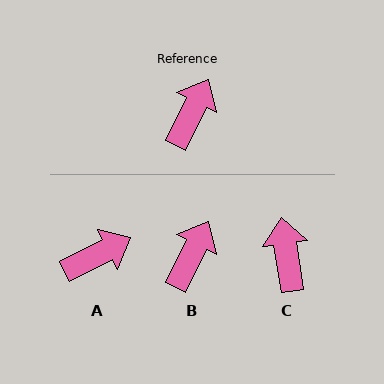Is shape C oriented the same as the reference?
No, it is off by about 35 degrees.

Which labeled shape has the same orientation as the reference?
B.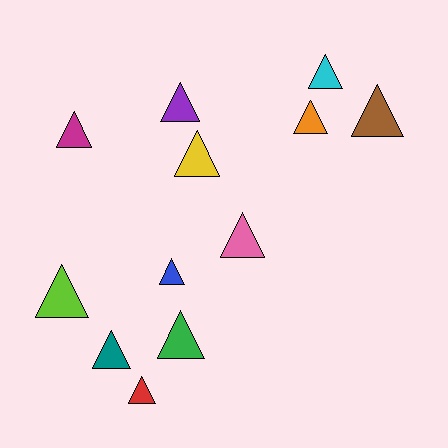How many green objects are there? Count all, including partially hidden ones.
There is 1 green object.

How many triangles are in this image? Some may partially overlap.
There are 12 triangles.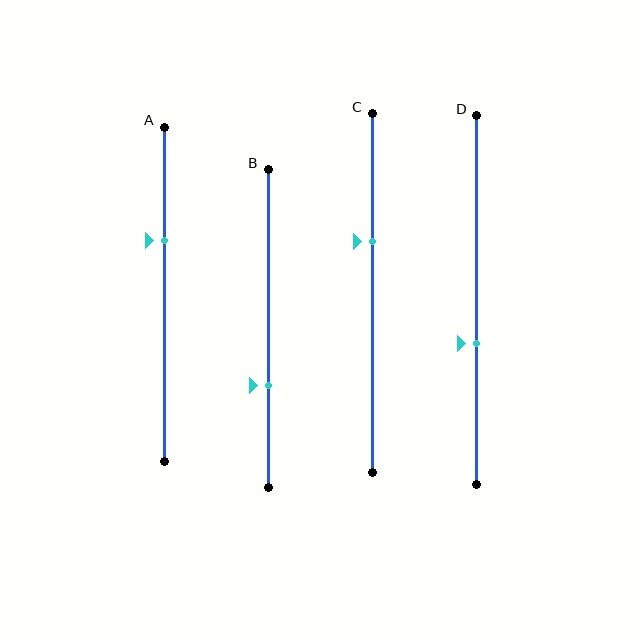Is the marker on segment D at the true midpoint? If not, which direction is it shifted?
No, the marker on segment D is shifted downward by about 12% of the segment length.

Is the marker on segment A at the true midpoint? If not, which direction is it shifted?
No, the marker on segment A is shifted upward by about 16% of the segment length.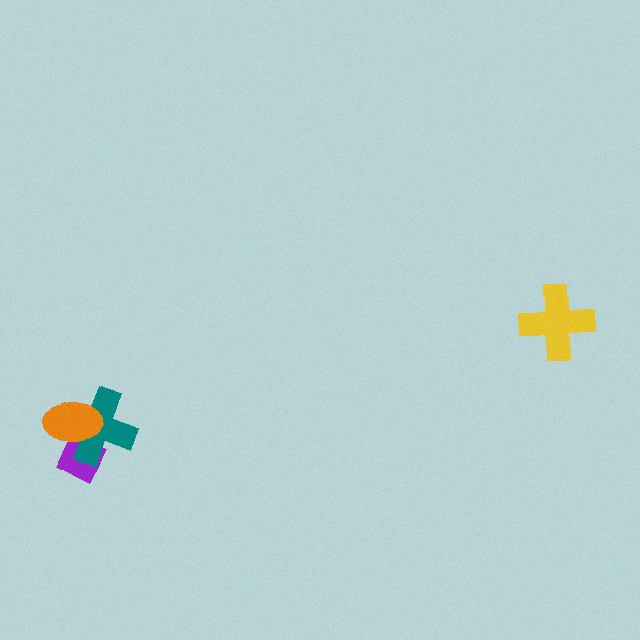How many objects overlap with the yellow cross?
0 objects overlap with the yellow cross.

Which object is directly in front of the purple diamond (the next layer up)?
The teal cross is directly in front of the purple diamond.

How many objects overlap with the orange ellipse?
2 objects overlap with the orange ellipse.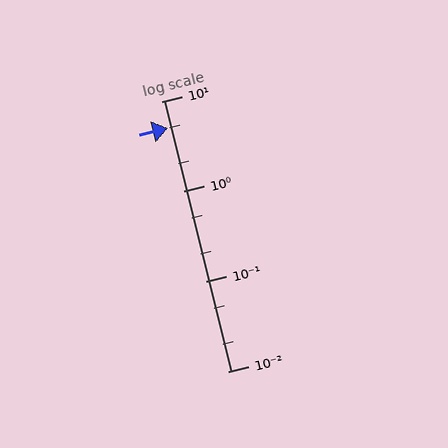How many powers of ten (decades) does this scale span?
The scale spans 3 decades, from 0.01 to 10.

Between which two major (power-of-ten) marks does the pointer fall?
The pointer is between 1 and 10.